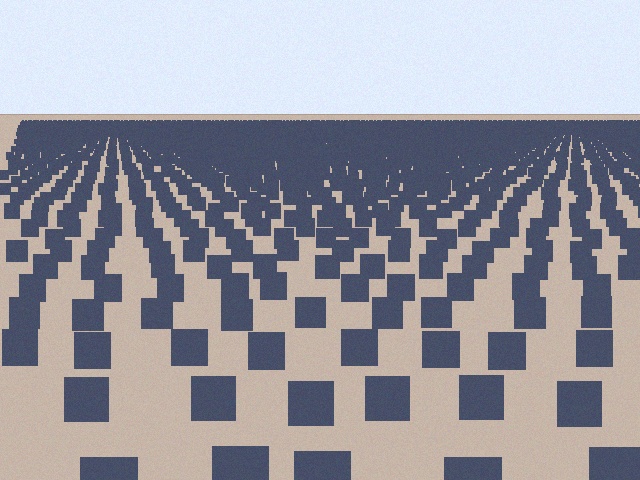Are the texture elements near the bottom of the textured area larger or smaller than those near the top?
Larger. Near the bottom, elements are closer to the viewer and appear at a bigger on-screen size.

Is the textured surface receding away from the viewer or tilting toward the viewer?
The surface is receding away from the viewer. Texture elements get smaller and denser toward the top.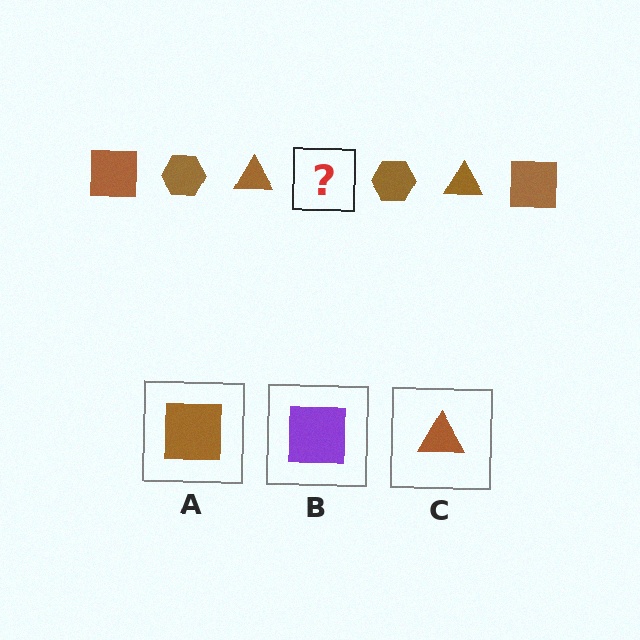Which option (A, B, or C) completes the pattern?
A.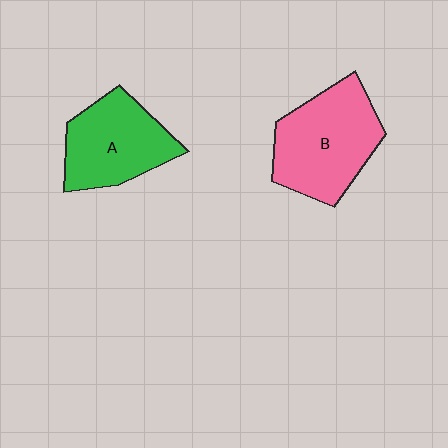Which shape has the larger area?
Shape B (pink).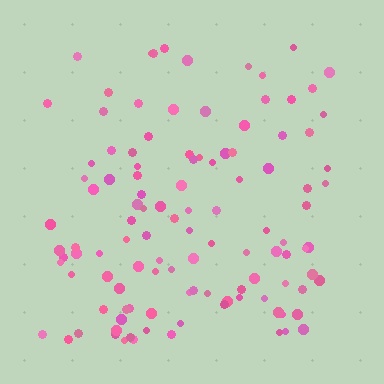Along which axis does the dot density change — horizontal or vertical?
Vertical.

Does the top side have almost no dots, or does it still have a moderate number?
Still a moderate number, just noticeably fewer than the bottom.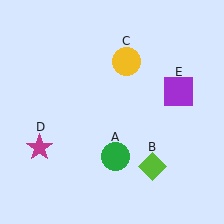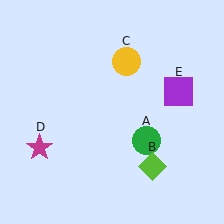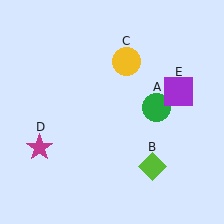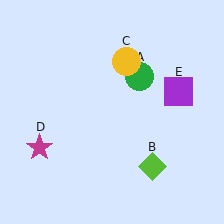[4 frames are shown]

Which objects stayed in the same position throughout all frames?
Lime diamond (object B) and yellow circle (object C) and magenta star (object D) and purple square (object E) remained stationary.